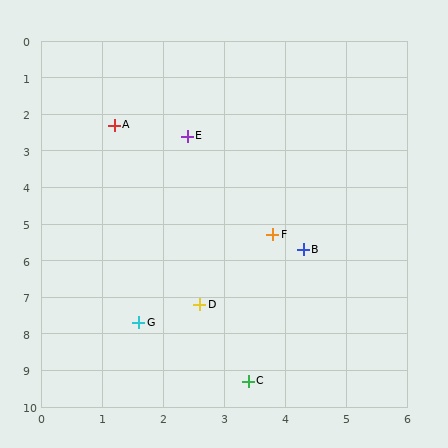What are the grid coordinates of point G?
Point G is at approximately (1.6, 7.7).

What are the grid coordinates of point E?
Point E is at approximately (2.4, 2.6).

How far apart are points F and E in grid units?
Points F and E are about 3.0 grid units apart.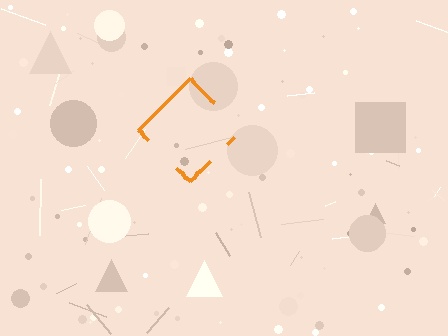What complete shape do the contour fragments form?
The contour fragments form a diamond.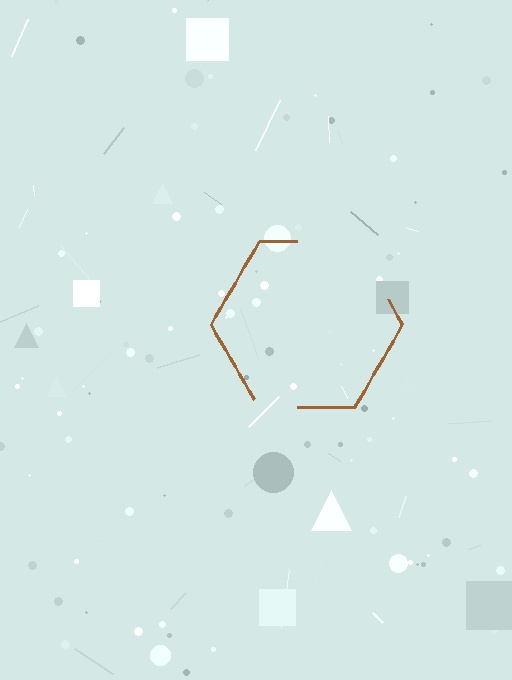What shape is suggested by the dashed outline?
The dashed outline suggests a hexagon.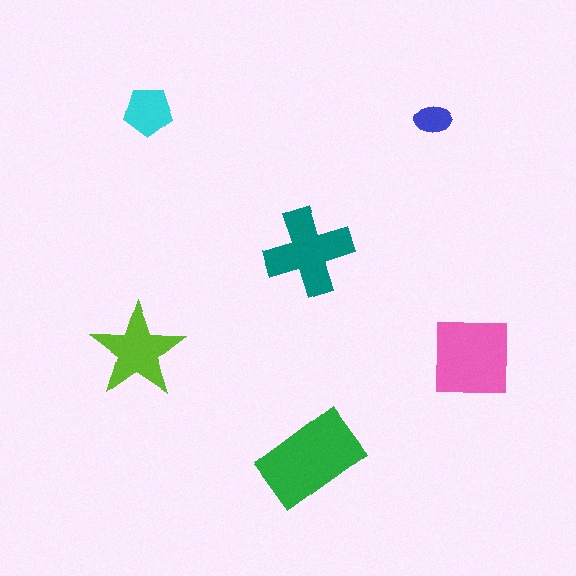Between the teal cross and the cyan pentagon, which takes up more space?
The teal cross.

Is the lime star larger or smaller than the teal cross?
Smaller.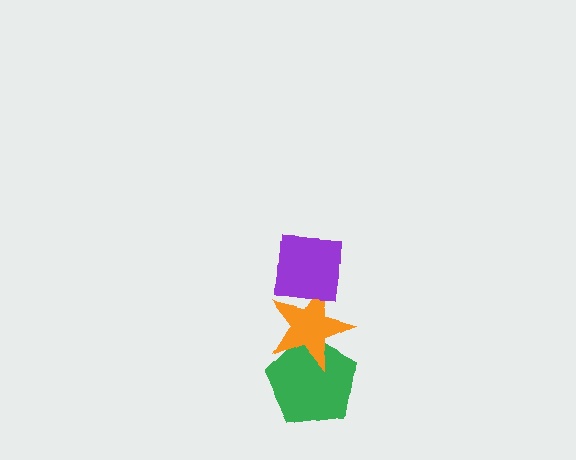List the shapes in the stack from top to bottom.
From top to bottom: the purple square, the orange star, the green pentagon.